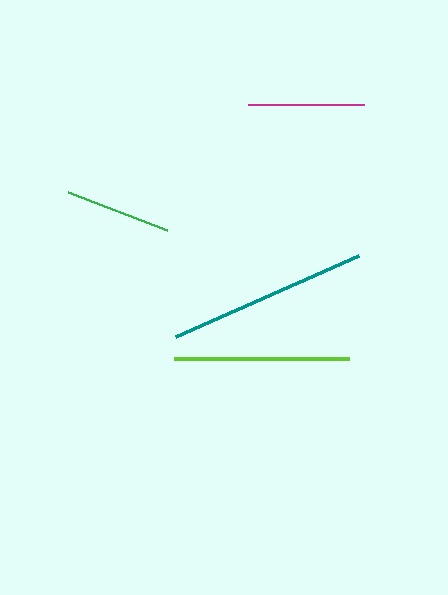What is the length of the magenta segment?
The magenta segment is approximately 116 pixels long.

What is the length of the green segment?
The green segment is approximately 106 pixels long.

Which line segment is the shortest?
The green line is the shortest at approximately 106 pixels.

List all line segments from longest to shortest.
From longest to shortest: teal, lime, magenta, green.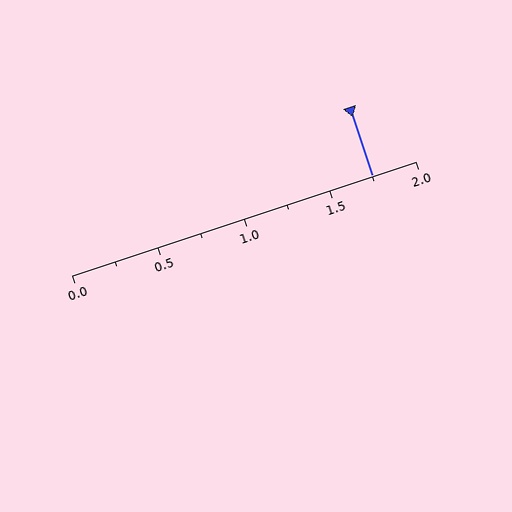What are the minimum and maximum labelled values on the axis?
The axis runs from 0.0 to 2.0.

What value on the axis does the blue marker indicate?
The marker indicates approximately 1.75.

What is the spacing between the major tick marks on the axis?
The major ticks are spaced 0.5 apart.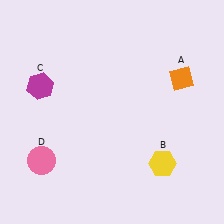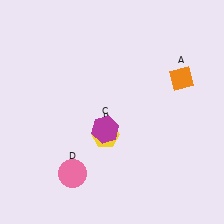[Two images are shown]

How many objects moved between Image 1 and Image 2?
3 objects moved between the two images.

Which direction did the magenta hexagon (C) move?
The magenta hexagon (C) moved right.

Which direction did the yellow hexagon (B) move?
The yellow hexagon (B) moved left.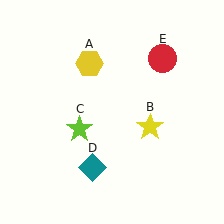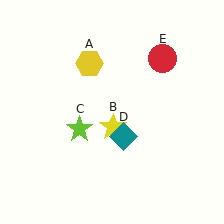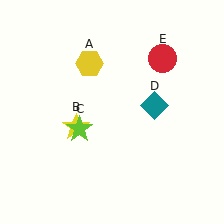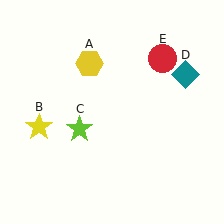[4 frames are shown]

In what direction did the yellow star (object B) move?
The yellow star (object B) moved left.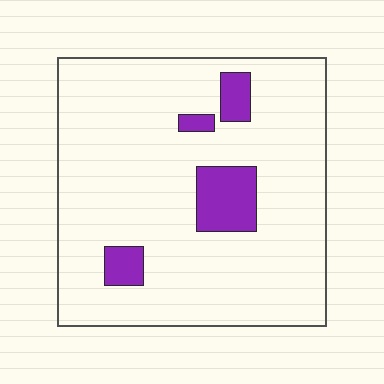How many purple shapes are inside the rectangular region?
4.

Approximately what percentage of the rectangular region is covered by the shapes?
Approximately 10%.